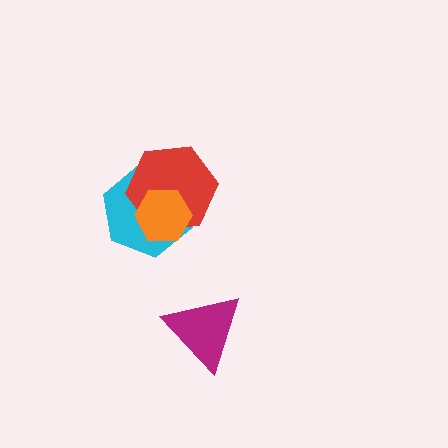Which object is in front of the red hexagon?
The orange hexagon is in front of the red hexagon.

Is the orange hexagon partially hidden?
No, no other shape covers it.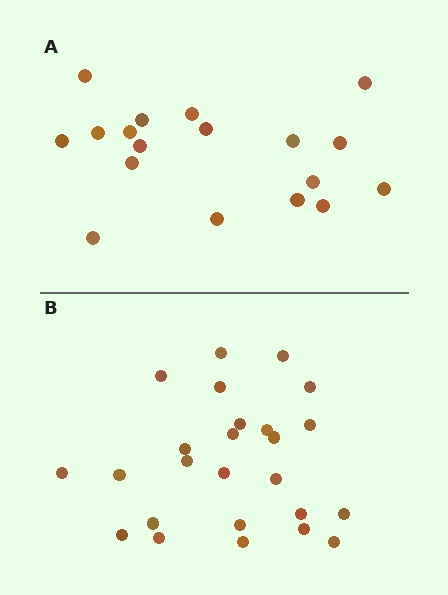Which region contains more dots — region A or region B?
Region B (the bottom region) has more dots.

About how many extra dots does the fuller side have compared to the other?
Region B has roughly 8 or so more dots than region A.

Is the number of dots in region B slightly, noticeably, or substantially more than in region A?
Region B has noticeably more, but not dramatically so. The ratio is roughly 1.4 to 1.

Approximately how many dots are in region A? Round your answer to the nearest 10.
About 20 dots. (The exact count is 18, which rounds to 20.)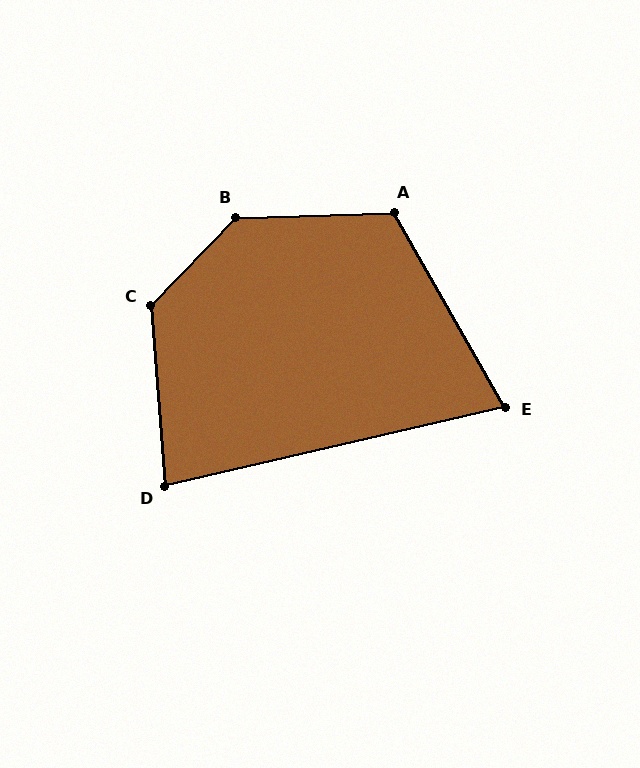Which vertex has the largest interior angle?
B, at approximately 136 degrees.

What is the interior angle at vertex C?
Approximately 132 degrees (obtuse).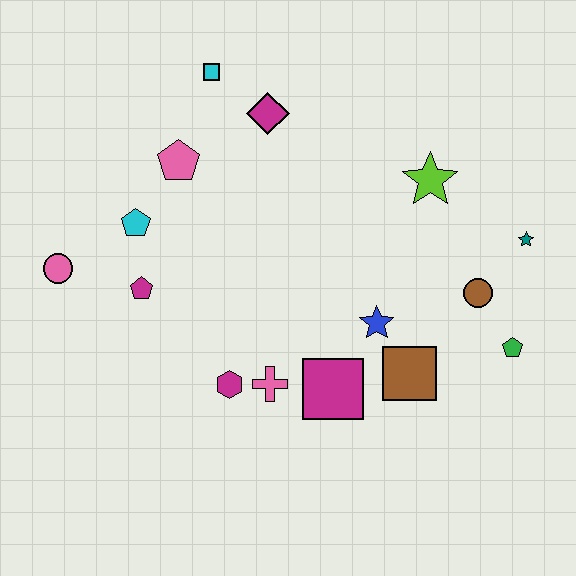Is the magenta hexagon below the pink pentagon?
Yes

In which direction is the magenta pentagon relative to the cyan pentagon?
The magenta pentagon is below the cyan pentagon.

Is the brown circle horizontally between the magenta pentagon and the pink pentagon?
No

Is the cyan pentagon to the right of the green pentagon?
No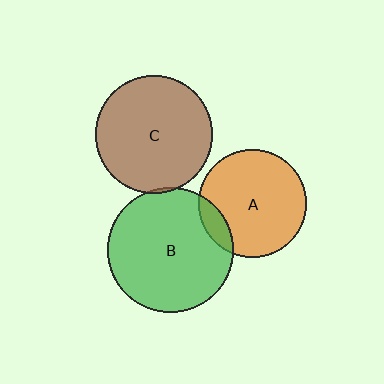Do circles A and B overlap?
Yes.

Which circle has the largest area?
Circle B (green).